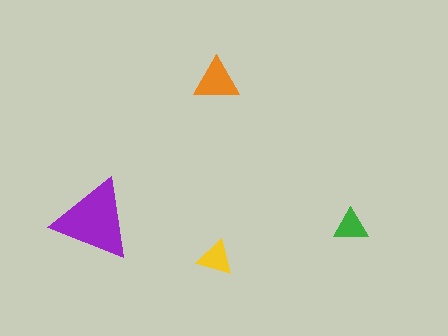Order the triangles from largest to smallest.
the purple one, the orange one, the yellow one, the green one.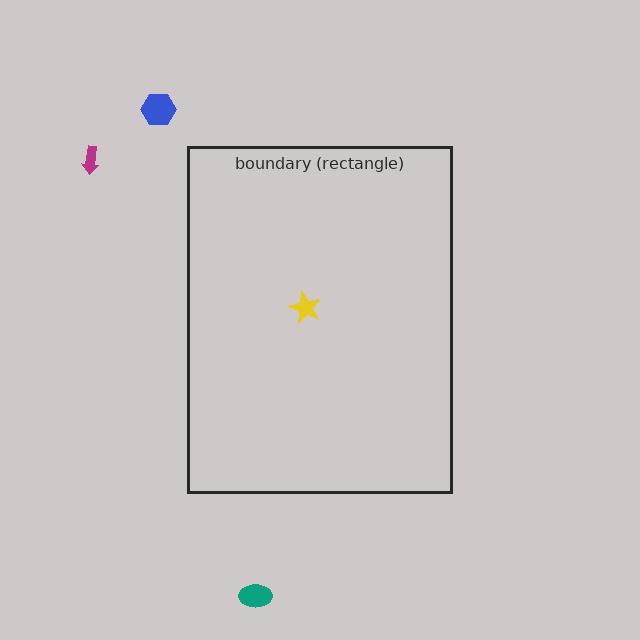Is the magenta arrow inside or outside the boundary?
Outside.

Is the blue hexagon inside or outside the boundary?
Outside.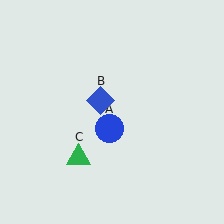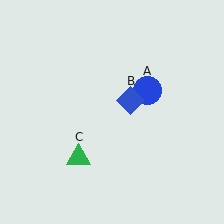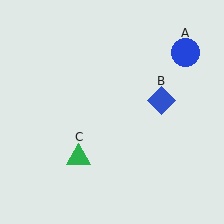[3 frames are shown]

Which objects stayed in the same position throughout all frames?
Green triangle (object C) remained stationary.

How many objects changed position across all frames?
2 objects changed position: blue circle (object A), blue diamond (object B).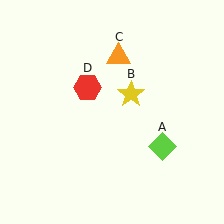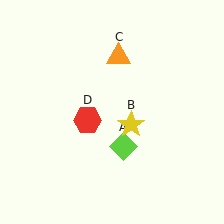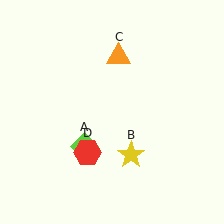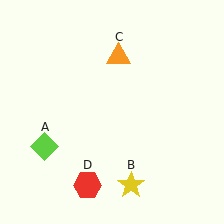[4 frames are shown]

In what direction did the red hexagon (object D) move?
The red hexagon (object D) moved down.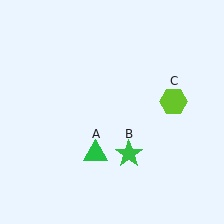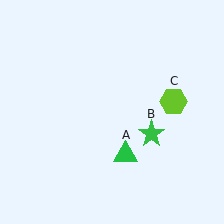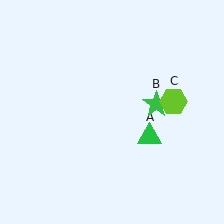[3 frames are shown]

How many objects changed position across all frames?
2 objects changed position: green triangle (object A), green star (object B).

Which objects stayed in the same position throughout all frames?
Lime hexagon (object C) remained stationary.